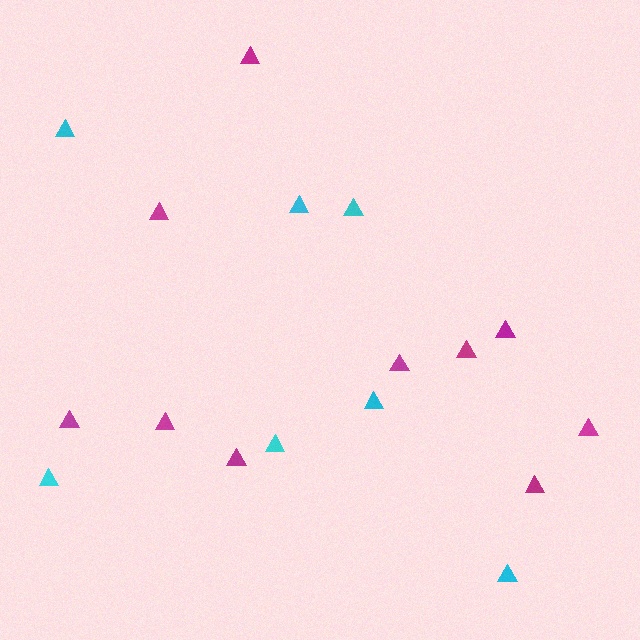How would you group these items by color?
There are 2 groups: one group of cyan triangles (7) and one group of magenta triangles (10).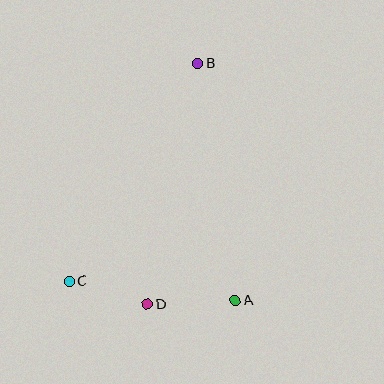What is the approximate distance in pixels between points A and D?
The distance between A and D is approximately 88 pixels.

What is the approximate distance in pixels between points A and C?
The distance between A and C is approximately 167 pixels.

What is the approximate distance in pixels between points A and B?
The distance between A and B is approximately 240 pixels.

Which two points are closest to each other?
Points C and D are closest to each other.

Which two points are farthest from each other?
Points B and C are farthest from each other.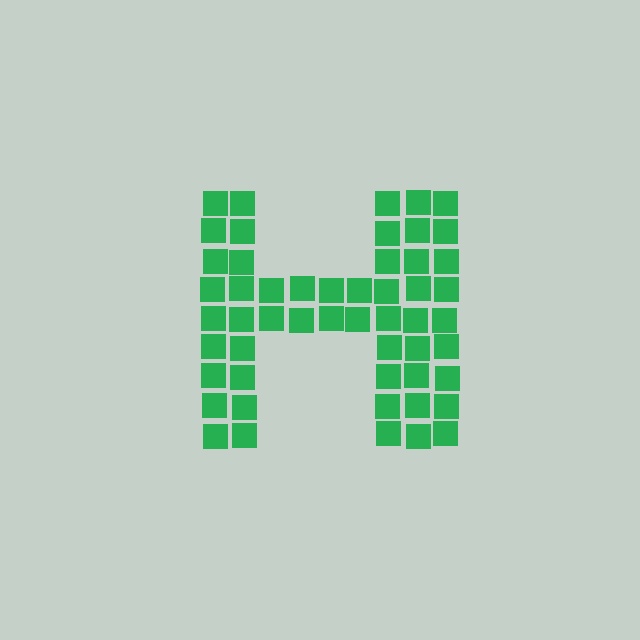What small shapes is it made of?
It is made of small squares.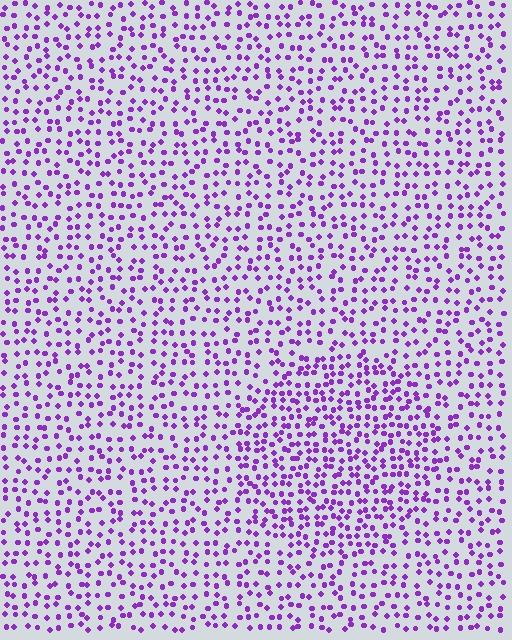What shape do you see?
I see a circle.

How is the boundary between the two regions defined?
The boundary is defined by a change in element density (approximately 1.6x ratio). All elements are the same color, size, and shape.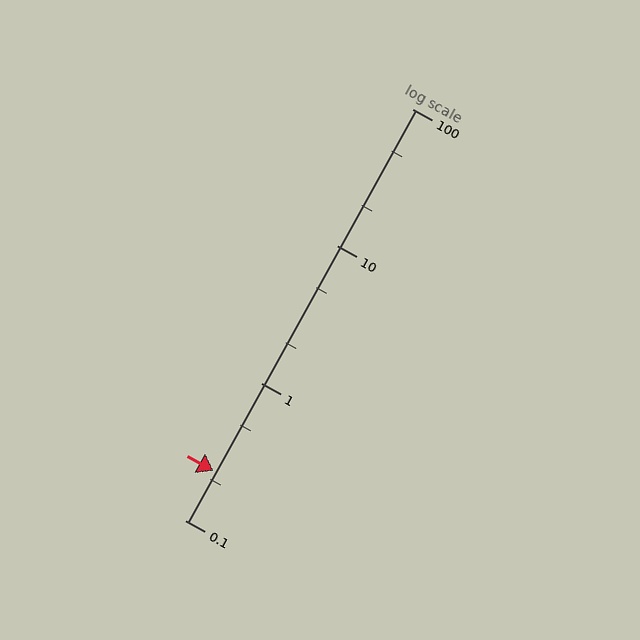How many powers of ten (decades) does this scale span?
The scale spans 3 decades, from 0.1 to 100.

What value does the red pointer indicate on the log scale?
The pointer indicates approximately 0.23.